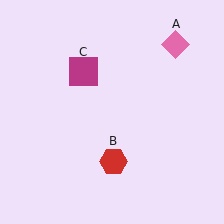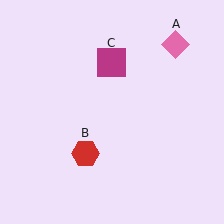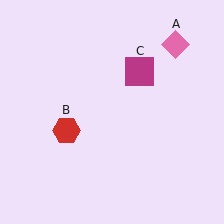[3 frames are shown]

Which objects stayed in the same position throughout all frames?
Pink diamond (object A) remained stationary.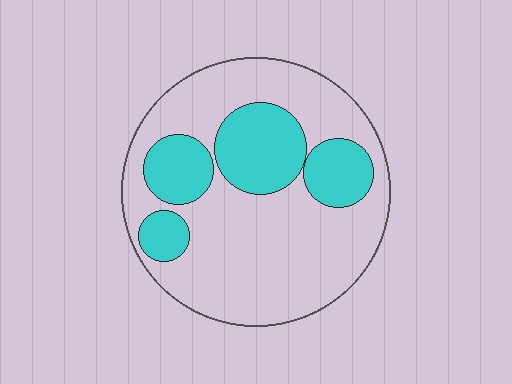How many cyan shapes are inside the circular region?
4.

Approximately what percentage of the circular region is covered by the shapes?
Approximately 30%.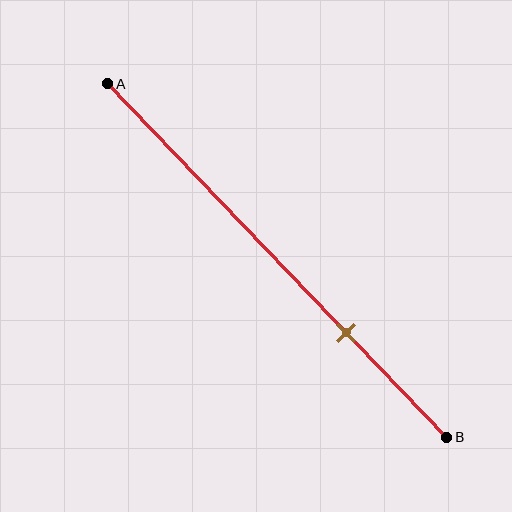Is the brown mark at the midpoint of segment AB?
No, the mark is at about 70% from A, not at the 50% midpoint.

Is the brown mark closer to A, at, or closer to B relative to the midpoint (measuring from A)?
The brown mark is closer to point B than the midpoint of segment AB.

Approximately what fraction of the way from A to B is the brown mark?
The brown mark is approximately 70% of the way from A to B.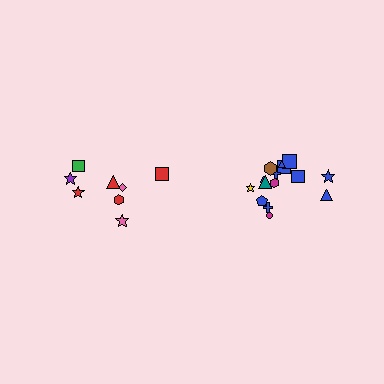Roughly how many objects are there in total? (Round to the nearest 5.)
Roughly 25 objects in total.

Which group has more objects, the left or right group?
The right group.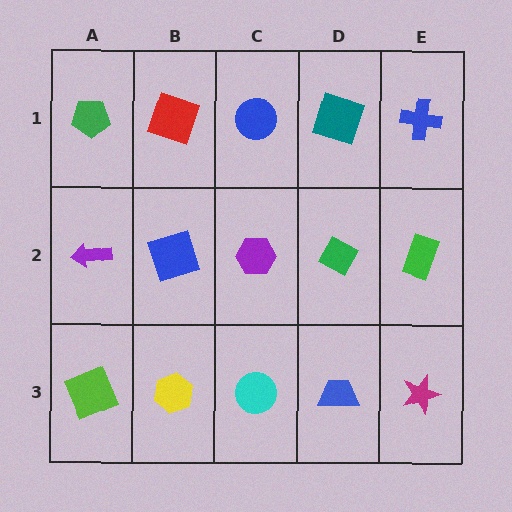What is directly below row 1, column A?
A purple arrow.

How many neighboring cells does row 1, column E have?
2.